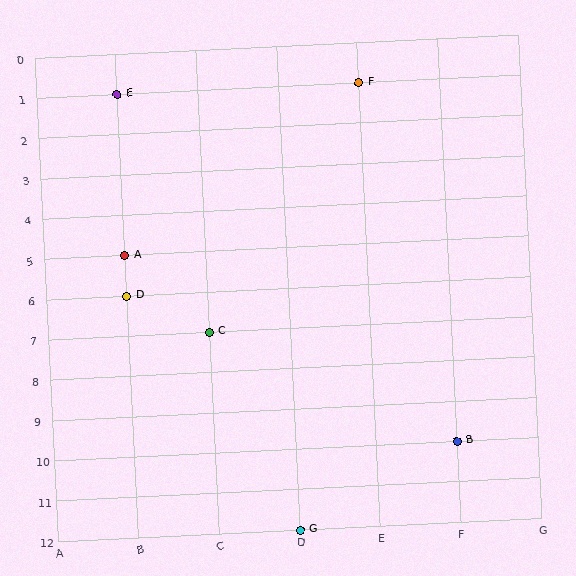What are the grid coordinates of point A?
Point A is at grid coordinates (B, 5).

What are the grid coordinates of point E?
Point E is at grid coordinates (B, 1).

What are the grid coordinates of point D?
Point D is at grid coordinates (B, 6).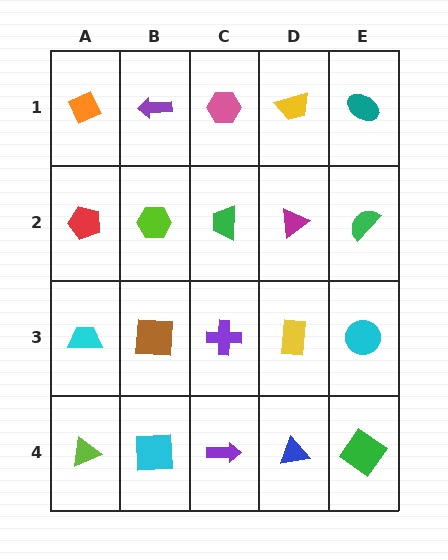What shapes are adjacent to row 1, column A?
A red pentagon (row 2, column A), a purple arrow (row 1, column B).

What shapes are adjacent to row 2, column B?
A purple arrow (row 1, column B), a brown square (row 3, column B), a red pentagon (row 2, column A), a green trapezoid (row 2, column C).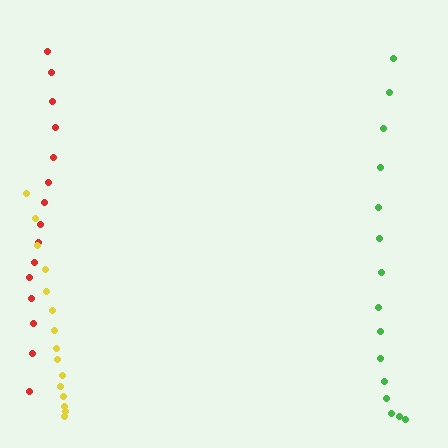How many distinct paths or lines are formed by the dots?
There are 3 distinct paths.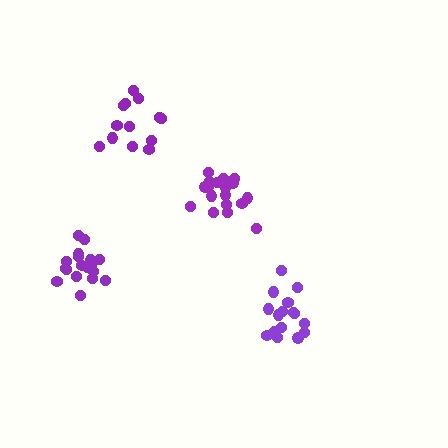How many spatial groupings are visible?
There are 4 spatial groupings.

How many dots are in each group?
Group 1: 13 dots, Group 2: 18 dots, Group 3: 16 dots, Group 4: 18 dots (65 total).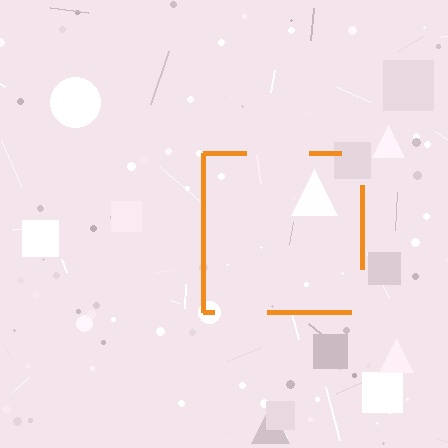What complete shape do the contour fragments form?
The contour fragments form a square.